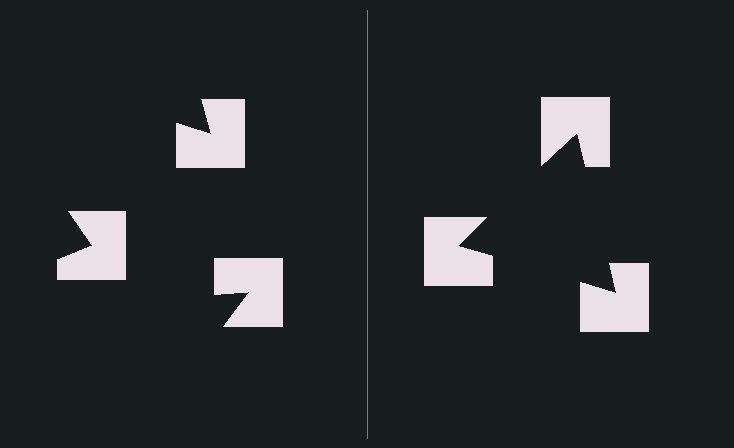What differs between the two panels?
The notched squares are positioned identically on both sides; only the wedge orientations differ. On the right they align to a triangle; on the left they are misaligned.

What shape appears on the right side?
An illusory triangle.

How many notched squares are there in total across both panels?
6 — 3 on each side.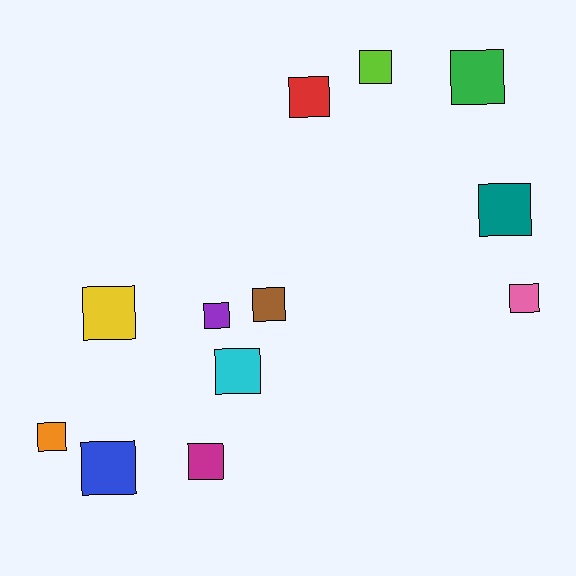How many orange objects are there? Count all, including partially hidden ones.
There is 1 orange object.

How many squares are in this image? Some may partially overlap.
There are 12 squares.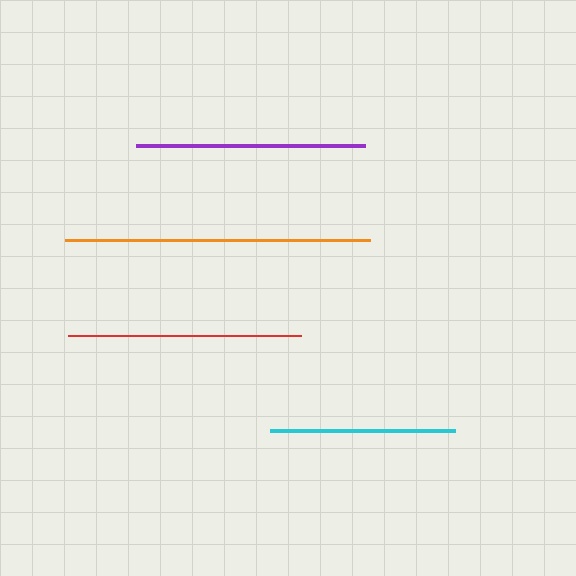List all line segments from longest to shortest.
From longest to shortest: orange, red, purple, cyan.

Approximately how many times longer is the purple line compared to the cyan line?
The purple line is approximately 1.2 times the length of the cyan line.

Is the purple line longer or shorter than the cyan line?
The purple line is longer than the cyan line.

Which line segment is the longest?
The orange line is the longest at approximately 306 pixels.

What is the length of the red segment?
The red segment is approximately 233 pixels long.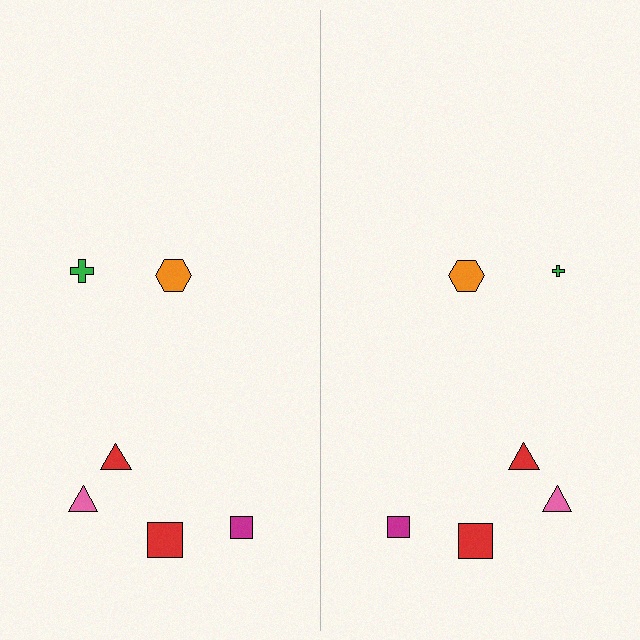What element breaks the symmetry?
The green cross on the right side has a different size than its mirror counterpart.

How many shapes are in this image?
There are 12 shapes in this image.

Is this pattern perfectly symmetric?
No, the pattern is not perfectly symmetric. The green cross on the right side has a different size than its mirror counterpart.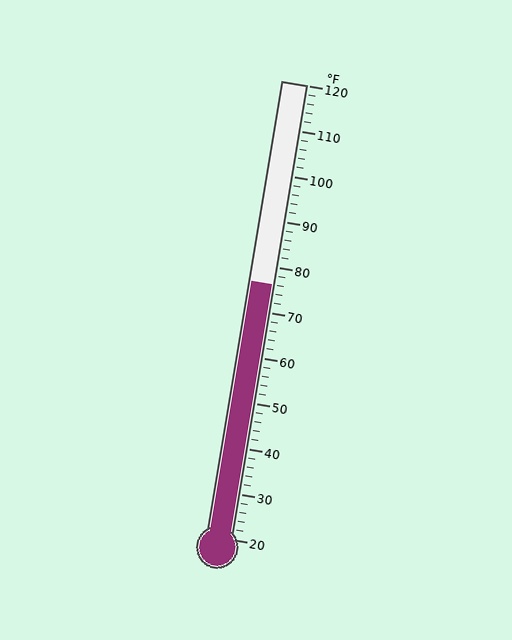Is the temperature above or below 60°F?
The temperature is above 60°F.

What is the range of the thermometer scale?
The thermometer scale ranges from 20°F to 120°F.